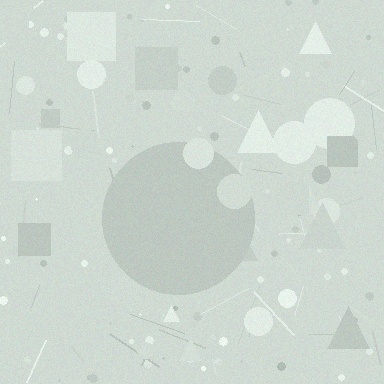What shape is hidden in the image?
A circle is hidden in the image.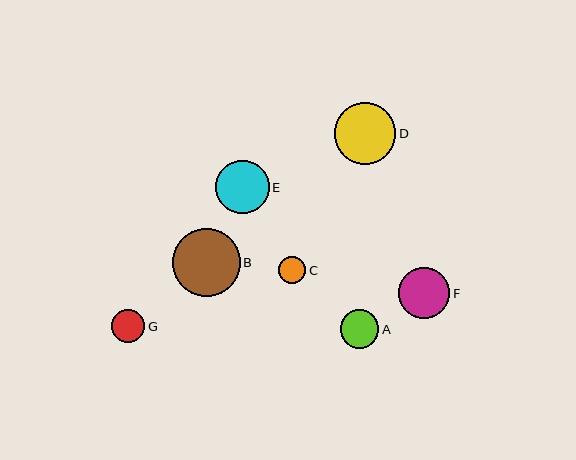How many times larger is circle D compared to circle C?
Circle D is approximately 2.3 times the size of circle C.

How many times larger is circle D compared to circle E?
Circle D is approximately 1.1 times the size of circle E.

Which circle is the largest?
Circle B is the largest with a size of approximately 68 pixels.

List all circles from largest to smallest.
From largest to smallest: B, D, E, F, A, G, C.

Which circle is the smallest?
Circle C is the smallest with a size of approximately 27 pixels.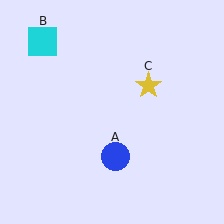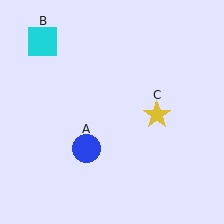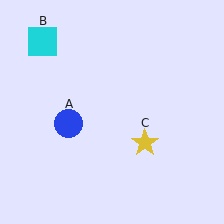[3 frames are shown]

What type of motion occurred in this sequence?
The blue circle (object A), yellow star (object C) rotated clockwise around the center of the scene.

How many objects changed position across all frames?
2 objects changed position: blue circle (object A), yellow star (object C).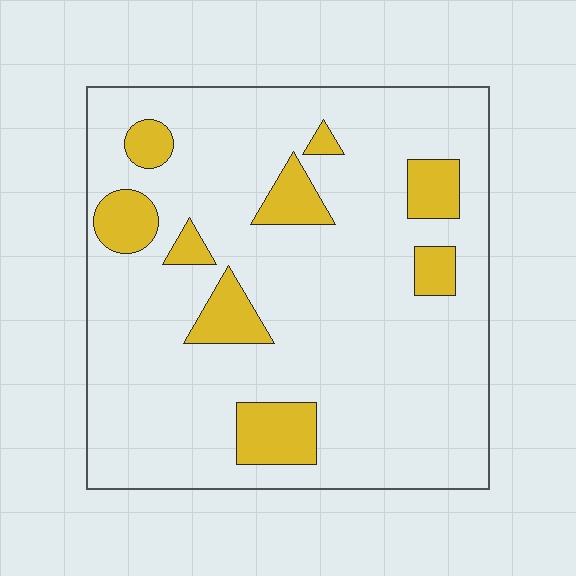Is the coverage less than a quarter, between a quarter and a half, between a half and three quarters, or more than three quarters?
Less than a quarter.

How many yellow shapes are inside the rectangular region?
9.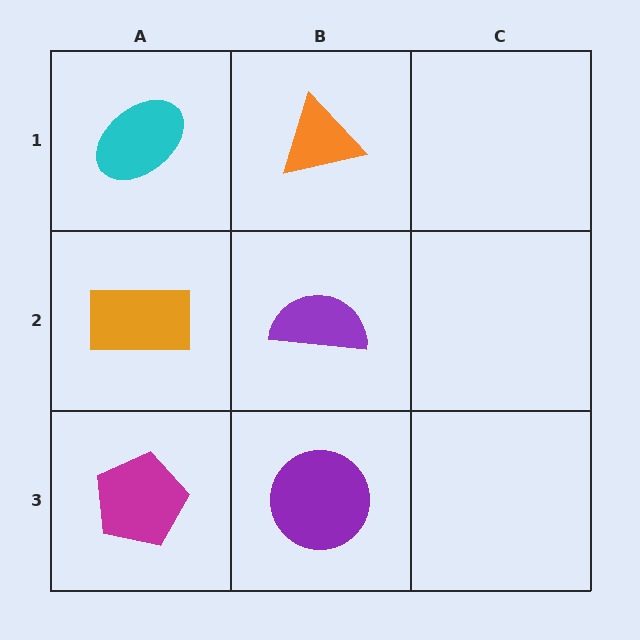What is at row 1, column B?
An orange triangle.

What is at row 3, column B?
A purple circle.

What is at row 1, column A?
A cyan ellipse.